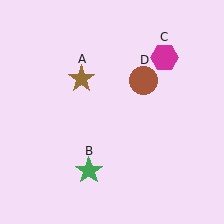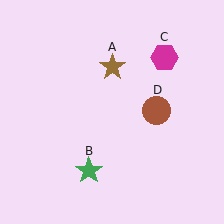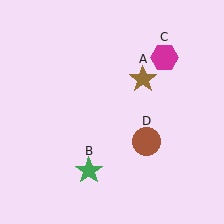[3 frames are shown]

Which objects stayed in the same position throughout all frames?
Green star (object B) and magenta hexagon (object C) remained stationary.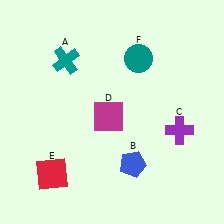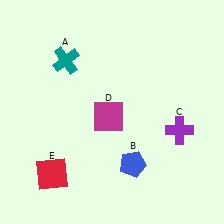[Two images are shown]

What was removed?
The teal circle (F) was removed in Image 2.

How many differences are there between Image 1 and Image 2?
There is 1 difference between the two images.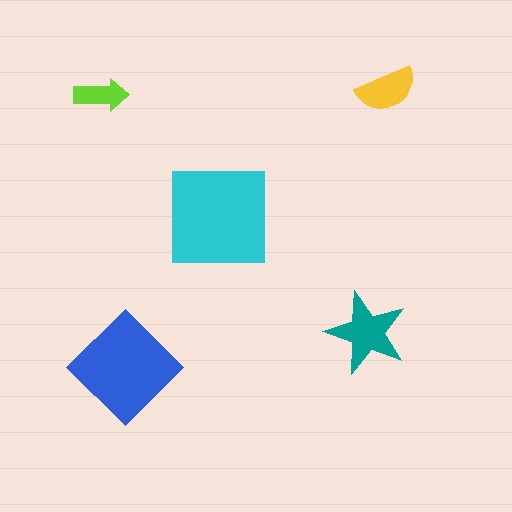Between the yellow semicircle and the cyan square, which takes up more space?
The cyan square.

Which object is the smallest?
The lime arrow.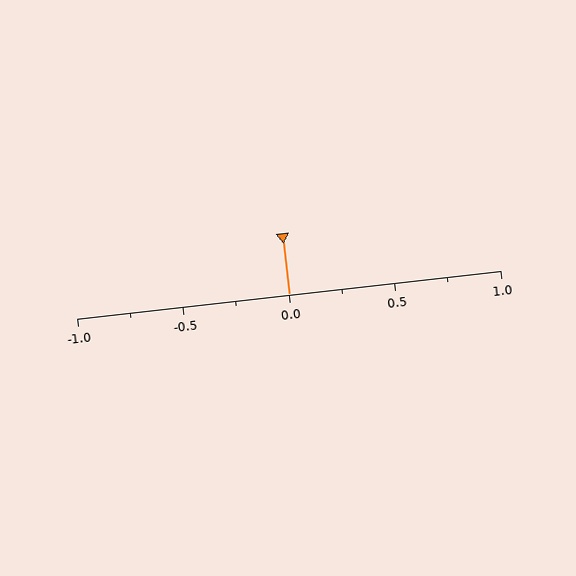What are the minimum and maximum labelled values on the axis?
The axis runs from -1.0 to 1.0.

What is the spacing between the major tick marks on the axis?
The major ticks are spaced 0.5 apart.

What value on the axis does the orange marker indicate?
The marker indicates approximately 0.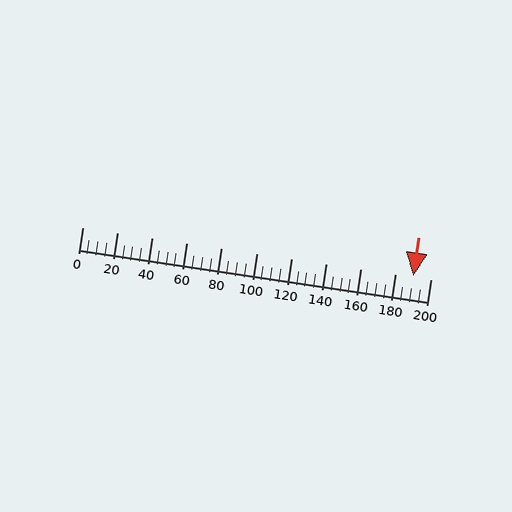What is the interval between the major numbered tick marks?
The major tick marks are spaced 20 units apart.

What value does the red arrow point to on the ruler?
The red arrow points to approximately 190.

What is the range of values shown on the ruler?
The ruler shows values from 0 to 200.